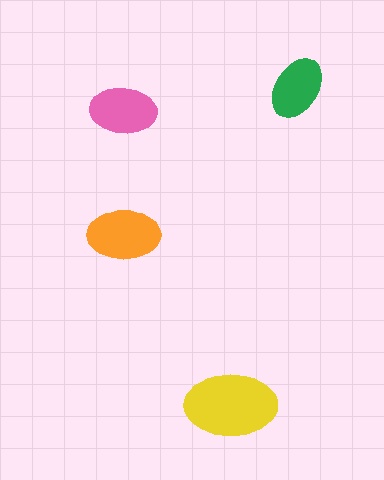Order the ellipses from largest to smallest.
the yellow one, the orange one, the pink one, the green one.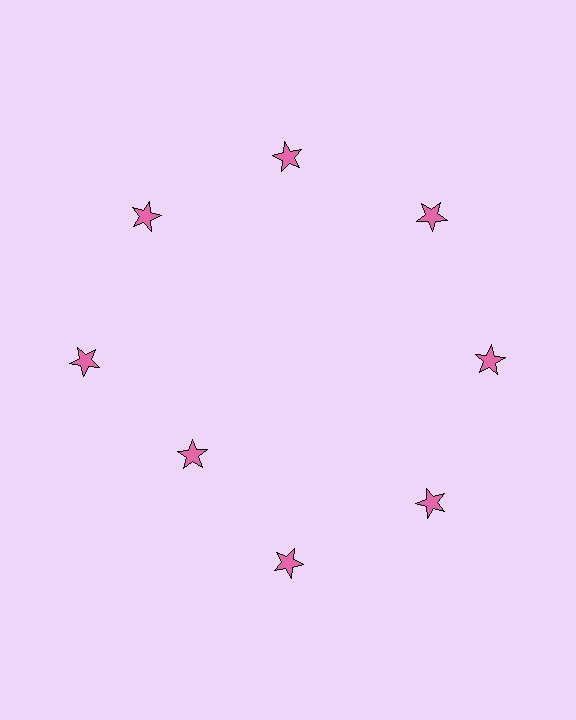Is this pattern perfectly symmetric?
No. The 8 pink stars are arranged in a ring, but one element near the 8 o'clock position is pulled inward toward the center, breaking the 8-fold rotational symmetry.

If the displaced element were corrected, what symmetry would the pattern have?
It would have 8-fold rotational symmetry — the pattern would map onto itself every 45 degrees.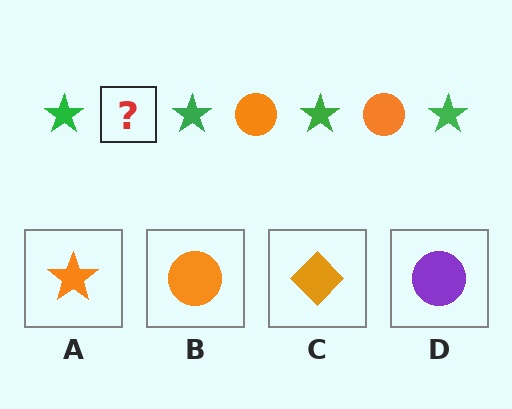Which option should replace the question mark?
Option B.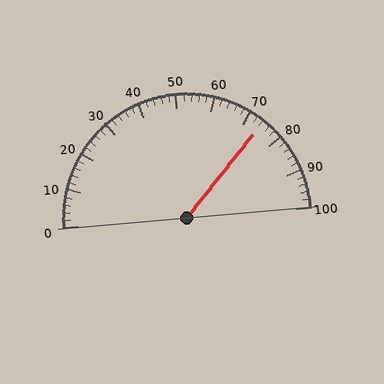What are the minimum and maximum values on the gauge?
The gauge ranges from 0 to 100.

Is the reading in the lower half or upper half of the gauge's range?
The reading is in the upper half of the range (0 to 100).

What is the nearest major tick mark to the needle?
The nearest major tick mark is 70.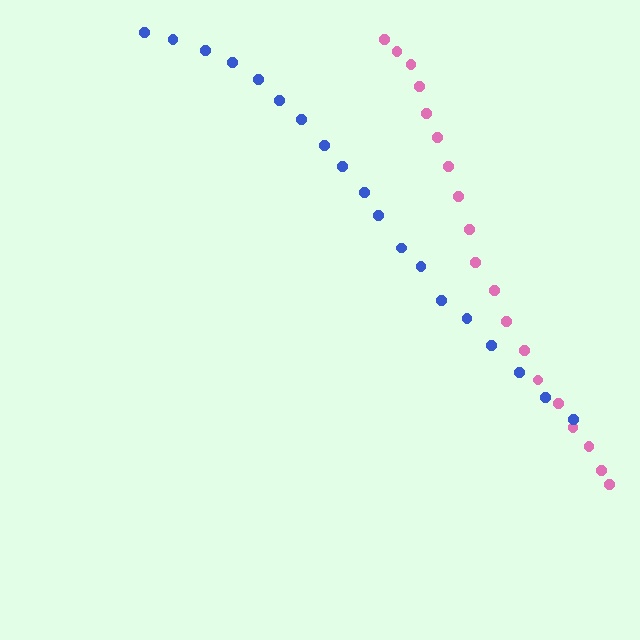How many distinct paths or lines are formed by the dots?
There are 2 distinct paths.